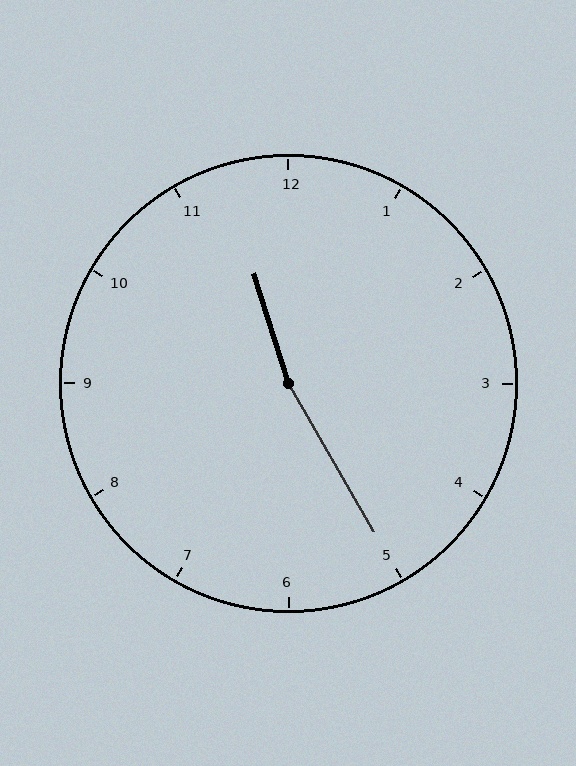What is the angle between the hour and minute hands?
Approximately 168 degrees.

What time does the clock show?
11:25.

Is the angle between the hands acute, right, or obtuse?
It is obtuse.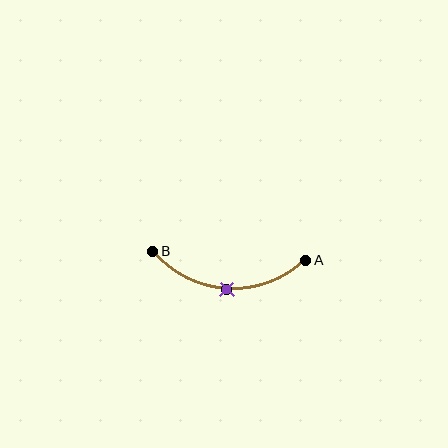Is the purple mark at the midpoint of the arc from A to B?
Yes. The purple mark lies on the arc at equal arc-length from both A and B — it is the arc midpoint.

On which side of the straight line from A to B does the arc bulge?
The arc bulges below the straight line connecting A and B.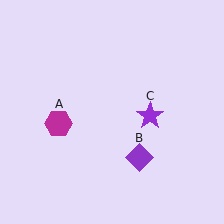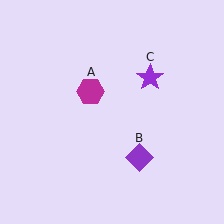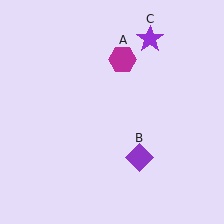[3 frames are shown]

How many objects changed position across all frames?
2 objects changed position: magenta hexagon (object A), purple star (object C).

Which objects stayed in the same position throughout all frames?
Purple diamond (object B) remained stationary.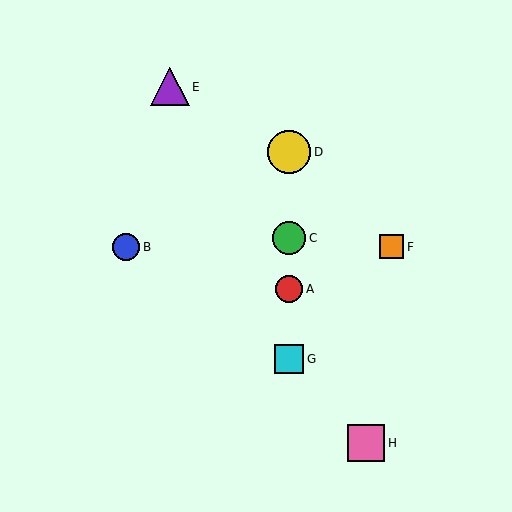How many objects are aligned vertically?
4 objects (A, C, D, G) are aligned vertically.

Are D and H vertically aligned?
No, D is at x≈289 and H is at x≈366.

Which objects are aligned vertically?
Objects A, C, D, G are aligned vertically.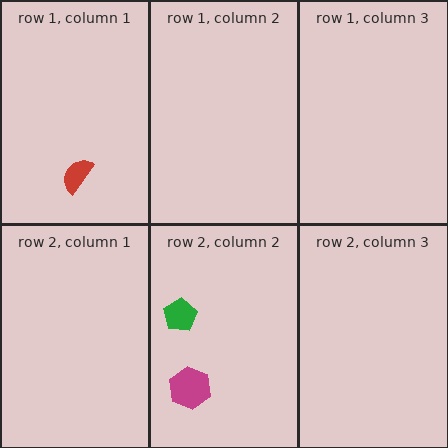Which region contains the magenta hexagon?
The row 2, column 2 region.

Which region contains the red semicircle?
The row 1, column 1 region.